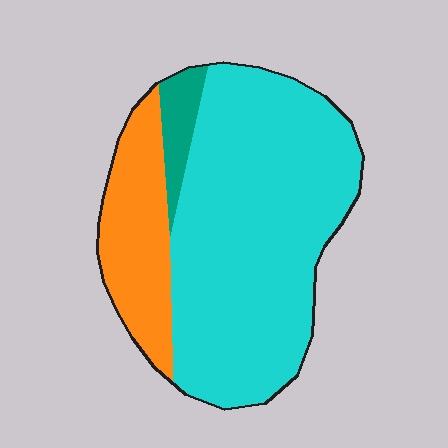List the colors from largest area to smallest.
From largest to smallest: cyan, orange, teal.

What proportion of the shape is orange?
Orange covers about 20% of the shape.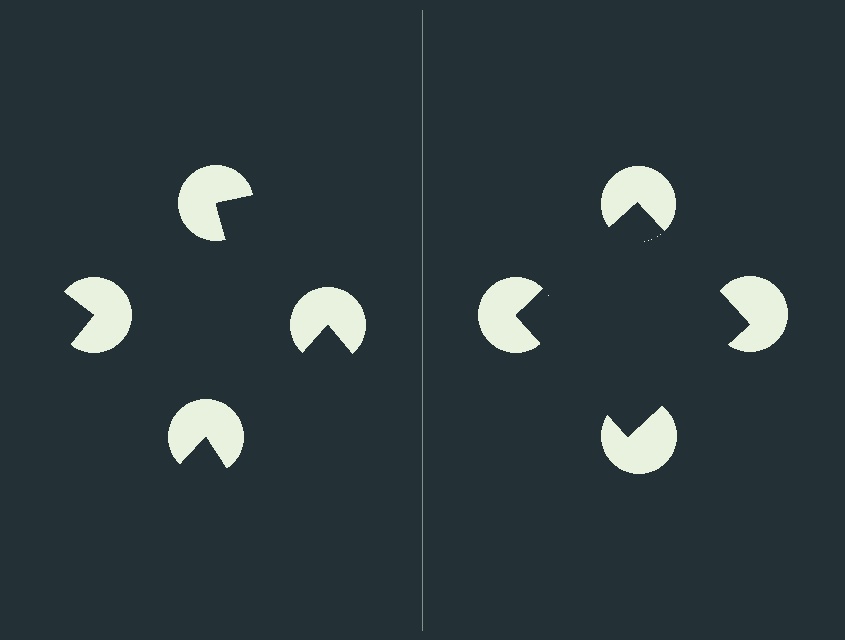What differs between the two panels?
The pac-man discs are positioned identically on both sides; only the wedge orientations differ. On the right they align to a square; on the left they are misaligned.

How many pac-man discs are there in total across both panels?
8 — 4 on each side.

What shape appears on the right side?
An illusory square.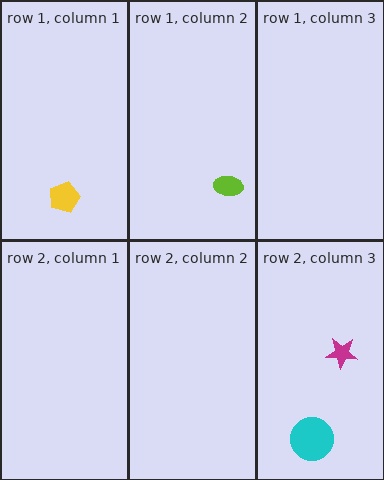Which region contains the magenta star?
The row 2, column 3 region.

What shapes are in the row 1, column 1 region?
The yellow pentagon.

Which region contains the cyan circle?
The row 2, column 3 region.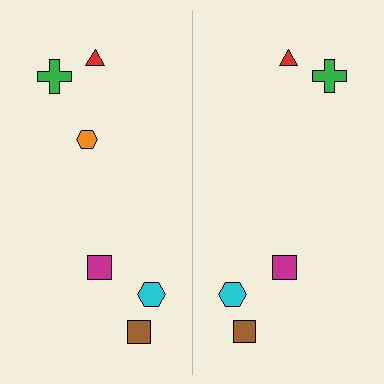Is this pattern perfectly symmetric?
No, the pattern is not perfectly symmetric. A orange hexagon is missing from the right side.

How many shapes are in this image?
There are 11 shapes in this image.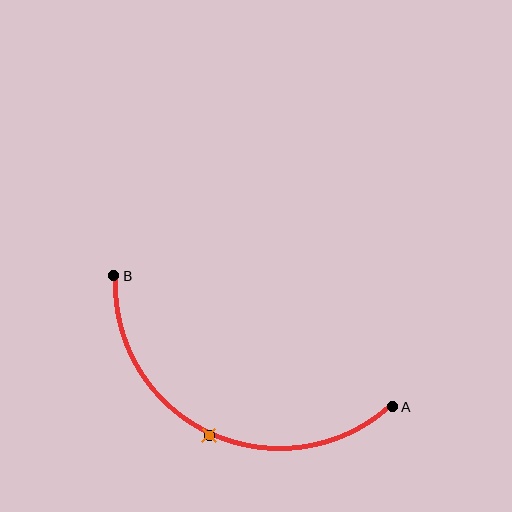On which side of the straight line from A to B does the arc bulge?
The arc bulges below the straight line connecting A and B.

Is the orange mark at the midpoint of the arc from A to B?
Yes. The orange mark lies on the arc at equal arc-length from both A and B — it is the arc midpoint.